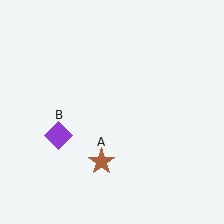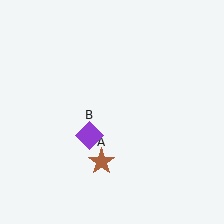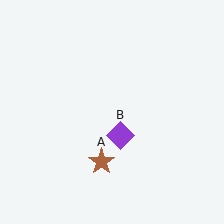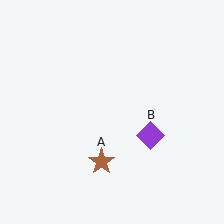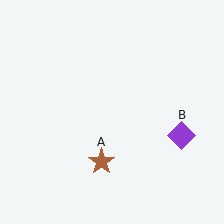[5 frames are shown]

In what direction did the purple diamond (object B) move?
The purple diamond (object B) moved right.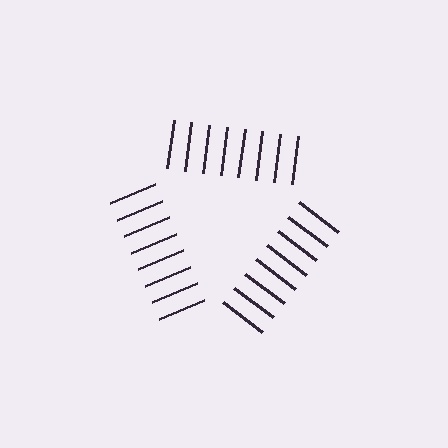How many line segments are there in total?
24 — 8 along each of the 3 edges.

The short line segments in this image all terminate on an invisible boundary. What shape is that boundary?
An illusory triangle — the line segments terminate on its edges but no continuous stroke is drawn.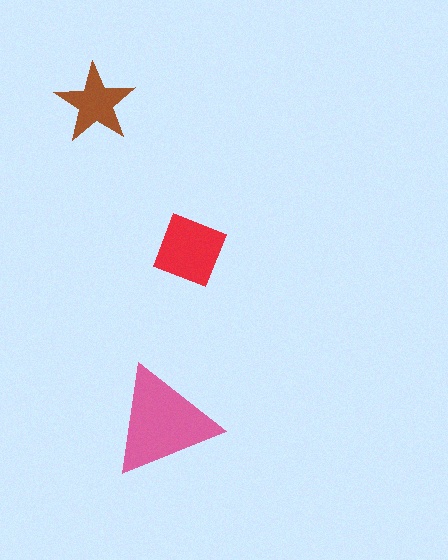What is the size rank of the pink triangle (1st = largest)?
1st.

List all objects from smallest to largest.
The brown star, the red square, the pink triangle.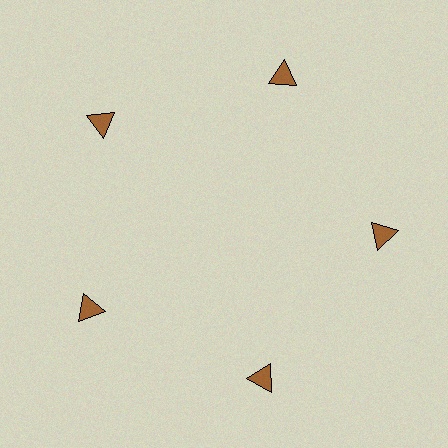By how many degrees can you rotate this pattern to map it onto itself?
The pattern maps onto itself every 72 degrees of rotation.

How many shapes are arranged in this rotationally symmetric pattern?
There are 5 shapes, arranged in 5 groups of 1.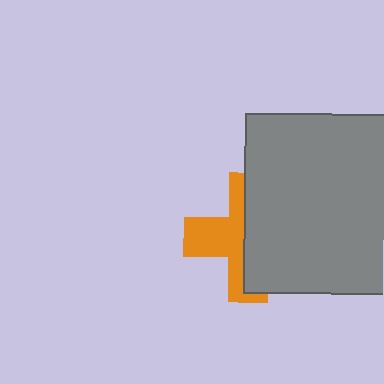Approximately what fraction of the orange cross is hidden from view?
Roughly 56% of the orange cross is hidden behind the gray square.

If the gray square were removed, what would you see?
You would see the complete orange cross.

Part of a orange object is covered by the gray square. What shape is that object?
It is a cross.